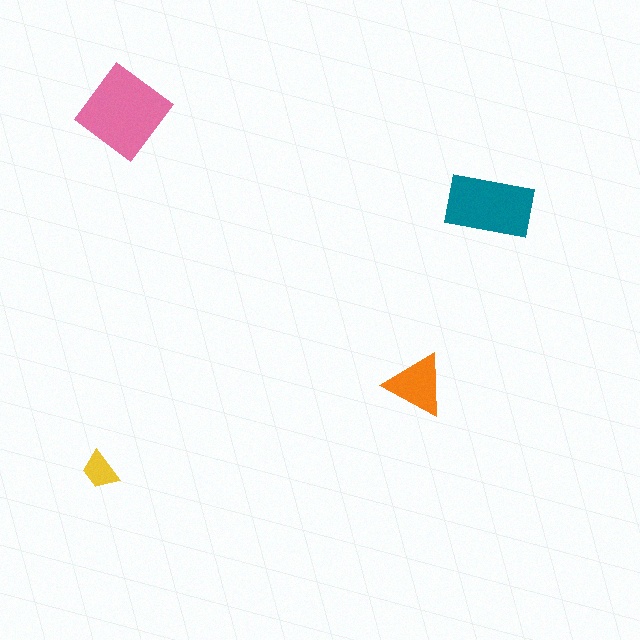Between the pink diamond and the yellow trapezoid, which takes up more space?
The pink diamond.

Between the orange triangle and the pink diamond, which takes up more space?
The pink diamond.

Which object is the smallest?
The yellow trapezoid.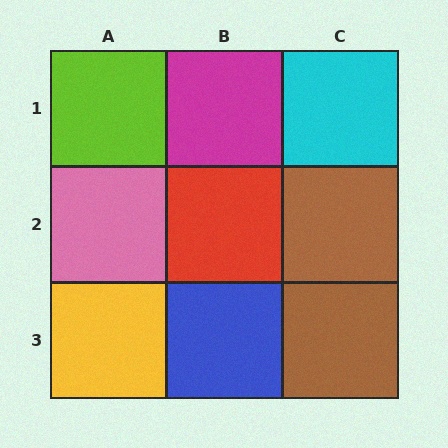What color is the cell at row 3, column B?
Blue.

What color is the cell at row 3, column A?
Yellow.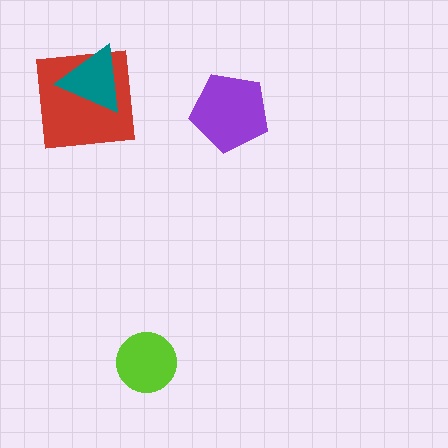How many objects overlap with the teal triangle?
1 object overlaps with the teal triangle.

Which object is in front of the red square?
The teal triangle is in front of the red square.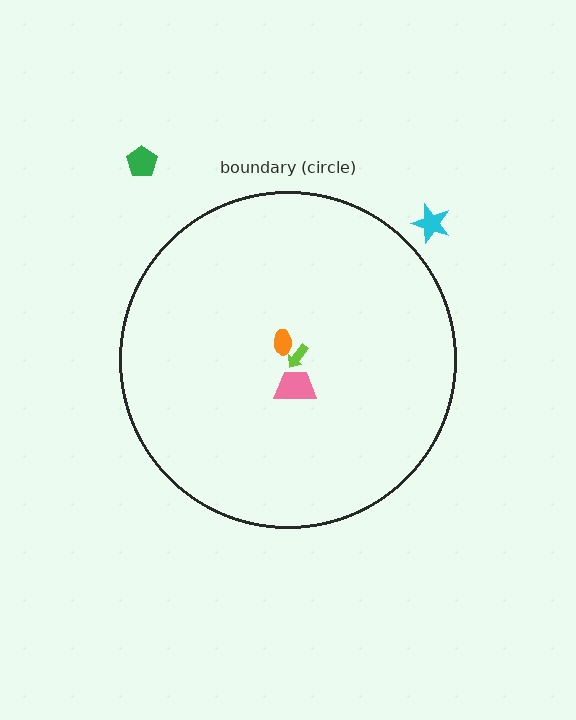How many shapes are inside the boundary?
3 inside, 2 outside.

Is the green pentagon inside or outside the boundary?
Outside.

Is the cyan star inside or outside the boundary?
Outside.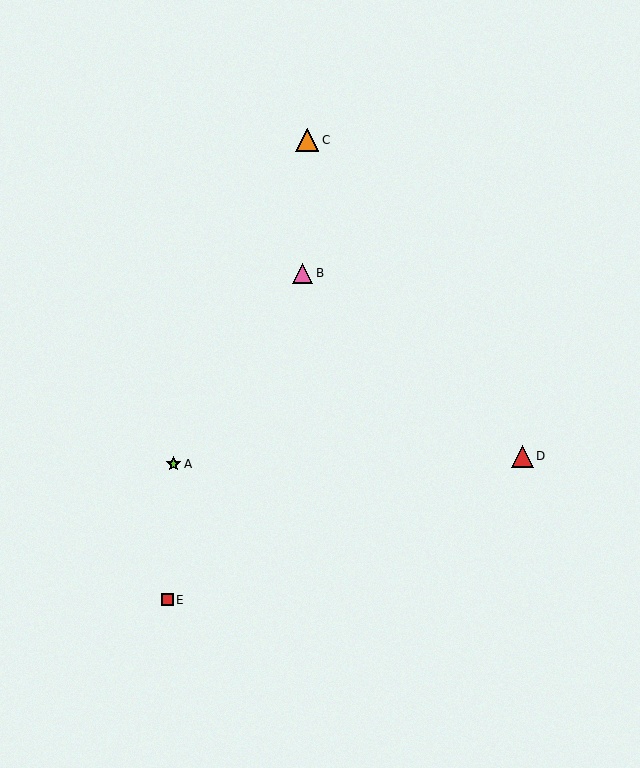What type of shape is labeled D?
Shape D is a red triangle.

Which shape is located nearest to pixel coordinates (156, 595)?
The red square (labeled E) at (167, 600) is nearest to that location.